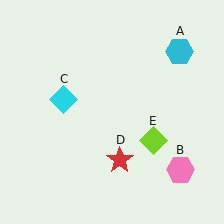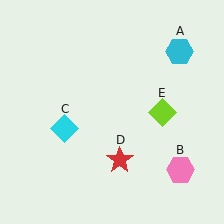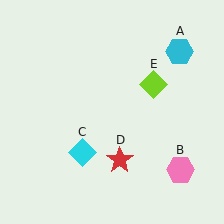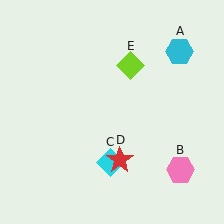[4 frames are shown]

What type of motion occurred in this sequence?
The cyan diamond (object C), lime diamond (object E) rotated counterclockwise around the center of the scene.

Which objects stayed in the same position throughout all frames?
Cyan hexagon (object A) and pink hexagon (object B) and red star (object D) remained stationary.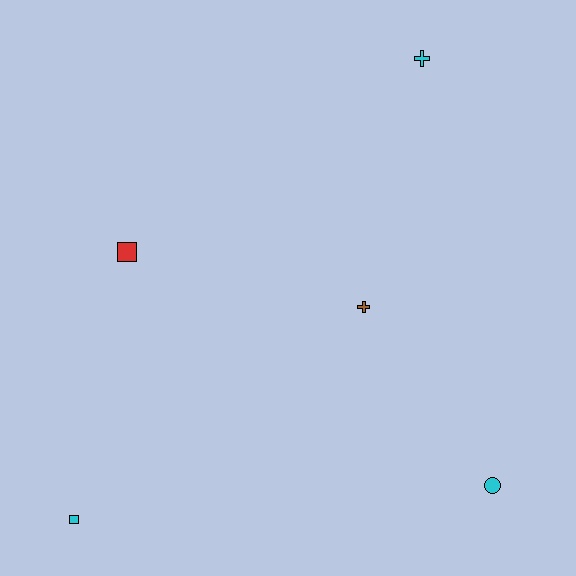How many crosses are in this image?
There are 2 crosses.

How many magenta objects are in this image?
There are no magenta objects.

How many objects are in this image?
There are 5 objects.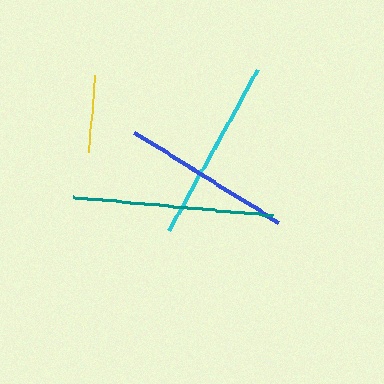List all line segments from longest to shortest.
From longest to shortest: teal, cyan, blue, yellow.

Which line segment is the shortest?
The yellow line is the shortest at approximately 77 pixels.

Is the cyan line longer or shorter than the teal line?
The teal line is longer than the cyan line.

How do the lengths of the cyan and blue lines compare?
The cyan and blue lines are approximately the same length.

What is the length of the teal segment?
The teal segment is approximately 200 pixels long.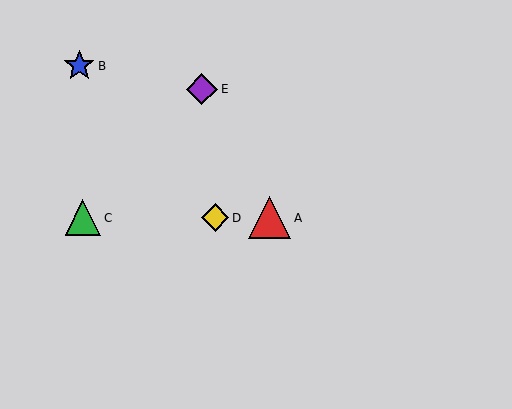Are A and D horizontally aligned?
Yes, both are at y≈218.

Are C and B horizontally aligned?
No, C is at y≈218 and B is at y≈66.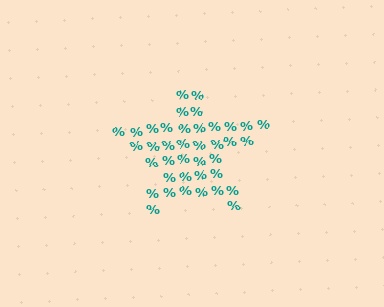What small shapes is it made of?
It is made of small percent signs.